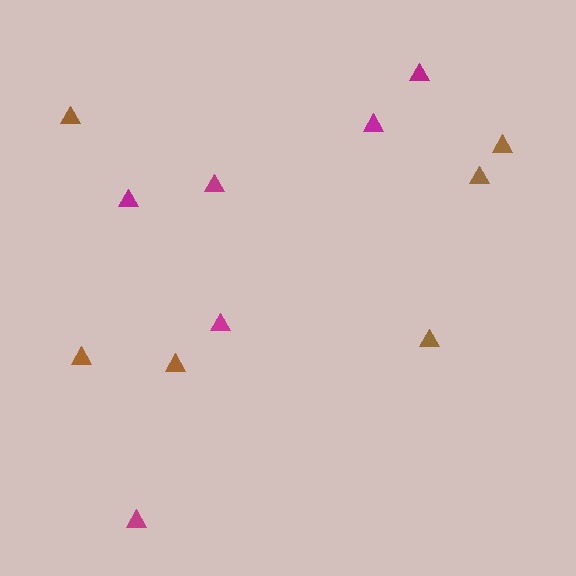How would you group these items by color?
There are 2 groups: one group of brown triangles (6) and one group of magenta triangles (6).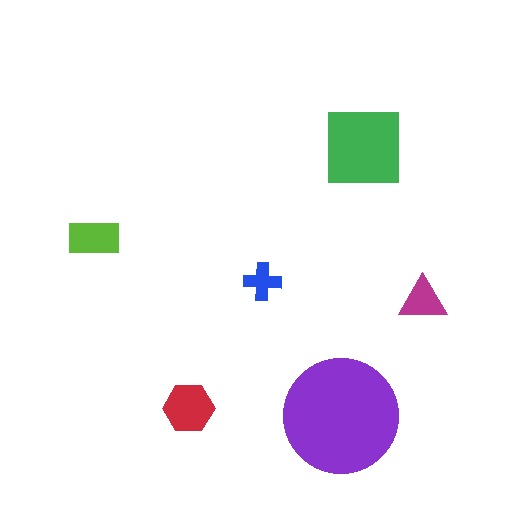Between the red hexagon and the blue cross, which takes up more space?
The red hexagon.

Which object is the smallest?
The blue cross.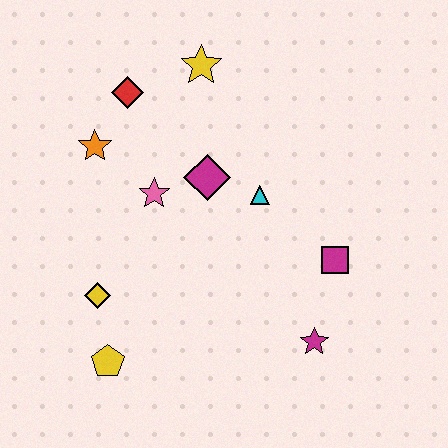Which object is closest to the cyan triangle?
The magenta diamond is closest to the cyan triangle.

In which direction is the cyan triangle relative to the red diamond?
The cyan triangle is to the right of the red diamond.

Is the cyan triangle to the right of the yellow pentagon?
Yes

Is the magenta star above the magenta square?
No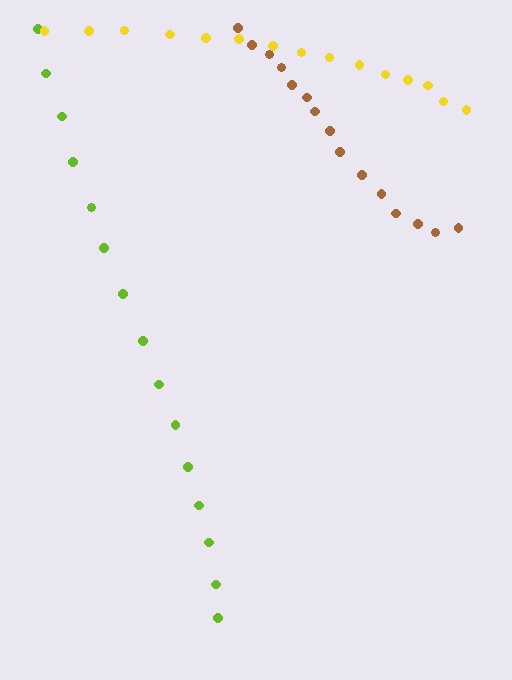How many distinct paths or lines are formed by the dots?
There are 3 distinct paths.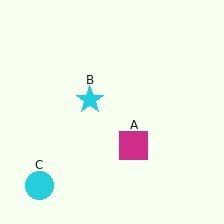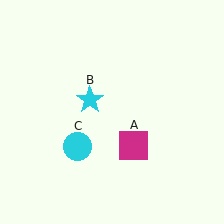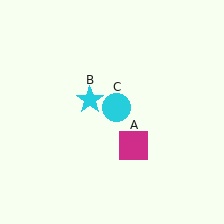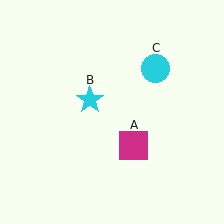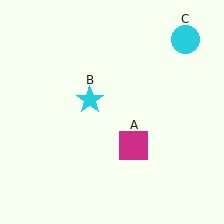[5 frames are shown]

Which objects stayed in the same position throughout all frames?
Magenta square (object A) and cyan star (object B) remained stationary.